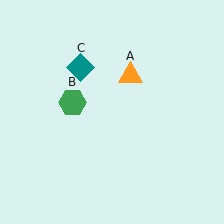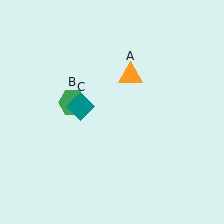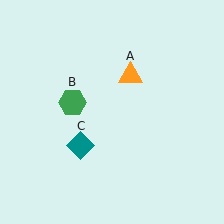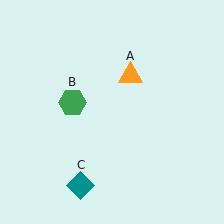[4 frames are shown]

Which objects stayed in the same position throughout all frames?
Orange triangle (object A) and green hexagon (object B) remained stationary.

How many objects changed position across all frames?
1 object changed position: teal diamond (object C).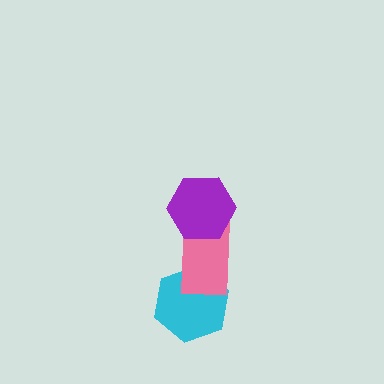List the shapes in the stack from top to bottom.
From top to bottom: the purple hexagon, the pink rectangle, the cyan hexagon.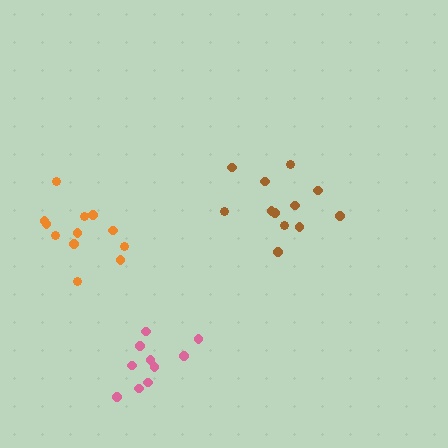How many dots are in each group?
Group 1: 12 dots, Group 2: 10 dots, Group 3: 12 dots (34 total).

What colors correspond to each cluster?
The clusters are colored: brown, pink, orange.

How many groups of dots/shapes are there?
There are 3 groups.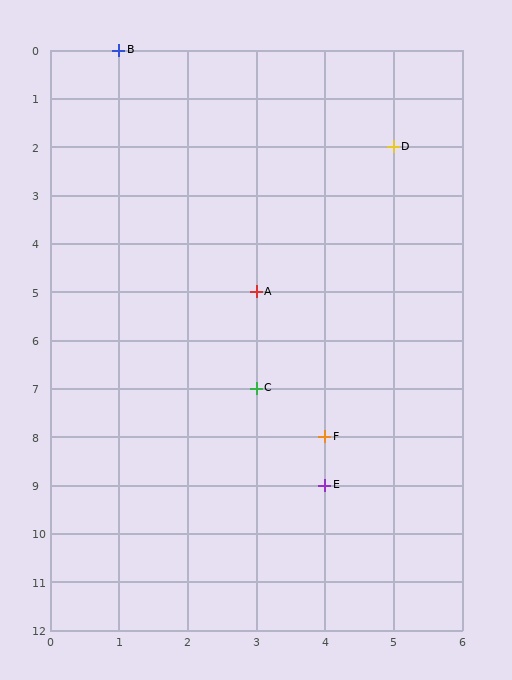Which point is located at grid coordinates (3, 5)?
Point A is at (3, 5).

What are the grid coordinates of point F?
Point F is at grid coordinates (4, 8).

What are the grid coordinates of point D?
Point D is at grid coordinates (5, 2).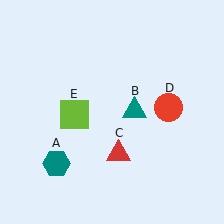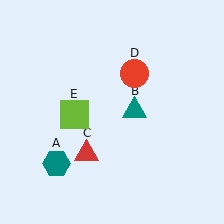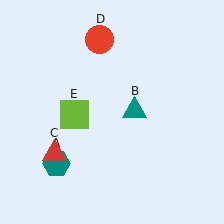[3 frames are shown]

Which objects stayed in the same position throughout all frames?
Teal hexagon (object A) and teal triangle (object B) and lime square (object E) remained stationary.